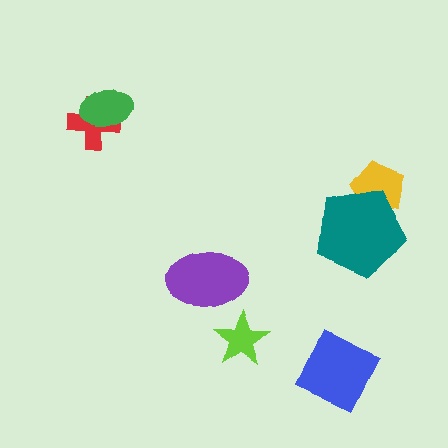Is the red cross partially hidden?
Yes, it is partially covered by another shape.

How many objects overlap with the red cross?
1 object overlaps with the red cross.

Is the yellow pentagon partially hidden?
Yes, it is partially covered by another shape.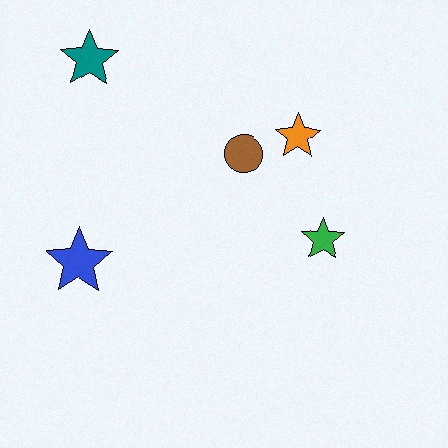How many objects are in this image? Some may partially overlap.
There are 5 objects.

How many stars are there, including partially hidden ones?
There are 4 stars.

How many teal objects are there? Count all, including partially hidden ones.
There is 1 teal object.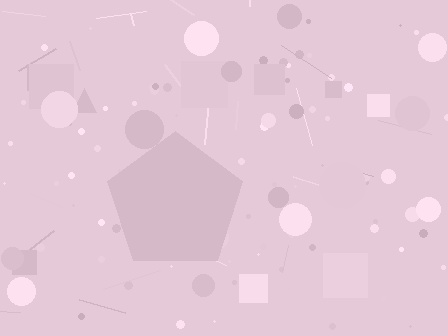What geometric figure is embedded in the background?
A pentagon is embedded in the background.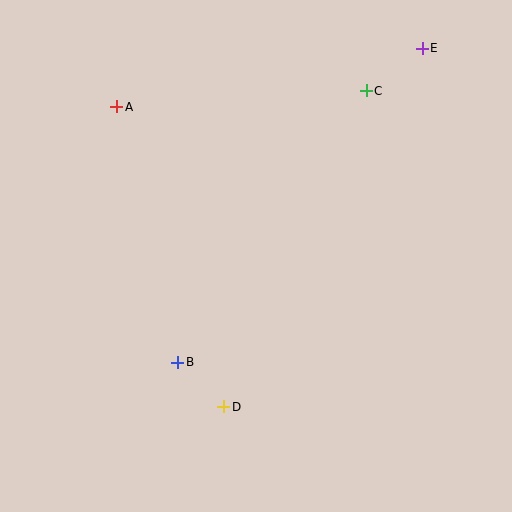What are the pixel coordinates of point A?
Point A is at (117, 107).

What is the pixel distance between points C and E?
The distance between C and E is 70 pixels.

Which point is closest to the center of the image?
Point B at (178, 362) is closest to the center.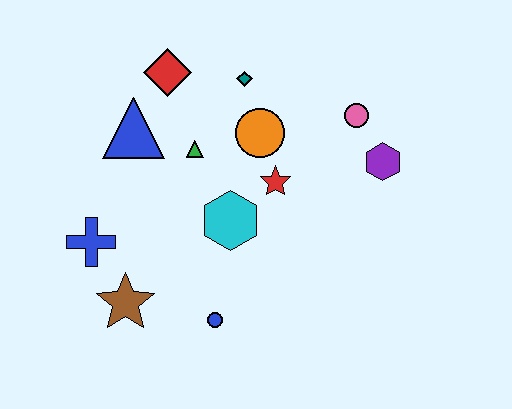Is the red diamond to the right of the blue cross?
Yes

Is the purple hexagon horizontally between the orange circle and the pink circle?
No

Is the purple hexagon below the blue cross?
No